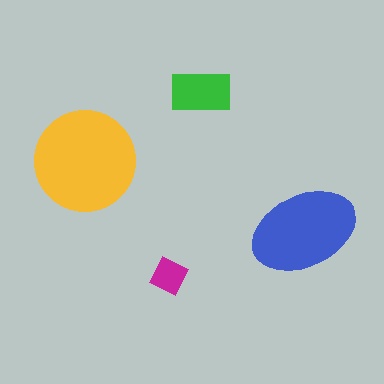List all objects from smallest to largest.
The magenta square, the green rectangle, the blue ellipse, the yellow circle.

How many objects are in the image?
There are 4 objects in the image.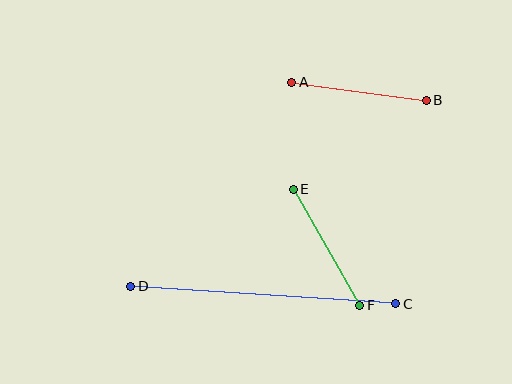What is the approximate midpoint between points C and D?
The midpoint is at approximately (263, 295) pixels.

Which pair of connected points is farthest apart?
Points C and D are farthest apart.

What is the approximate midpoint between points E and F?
The midpoint is at approximately (327, 247) pixels.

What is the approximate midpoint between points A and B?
The midpoint is at approximately (359, 91) pixels.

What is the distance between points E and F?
The distance is approximately 134 pixels.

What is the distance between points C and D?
The distance is approximately 265 pixels.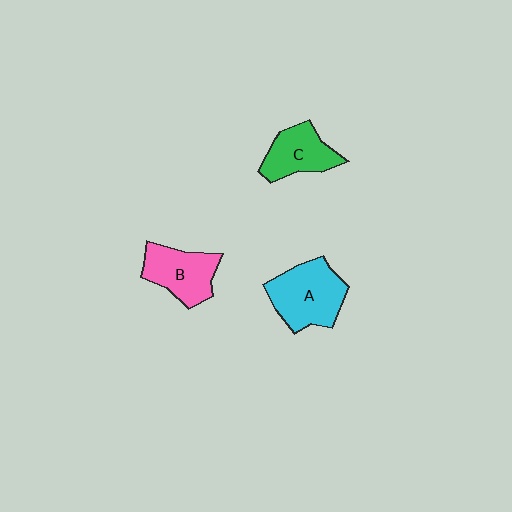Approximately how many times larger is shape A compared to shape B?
Approximately 1.2 times.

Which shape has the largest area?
Shape A (cyan).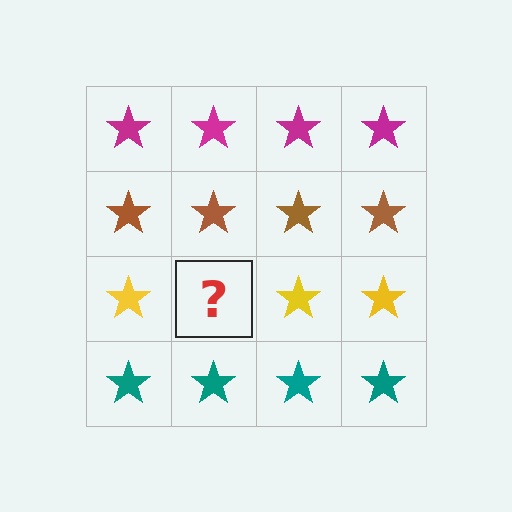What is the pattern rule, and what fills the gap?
The rule is that each row has a consistent color. The gap should be filled with a yellow star.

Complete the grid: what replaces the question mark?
The question mark should be replaced with a yellow star.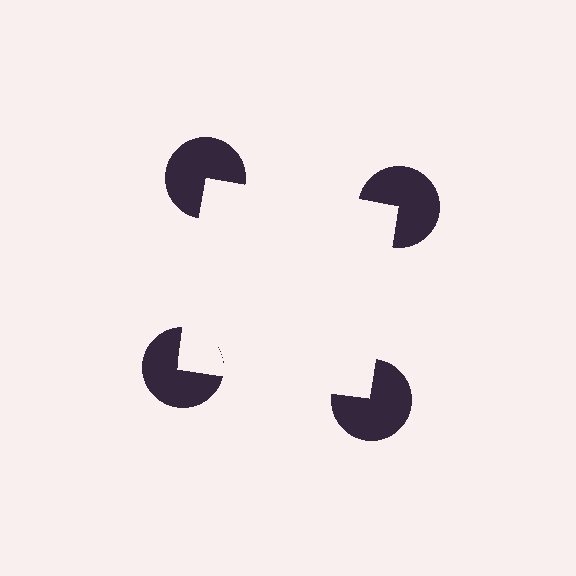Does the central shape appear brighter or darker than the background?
It typically appears slightly brighter than the background, even though no actual brightness change is drawn.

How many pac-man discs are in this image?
There are 4 — one at each vertex of the illusory square.